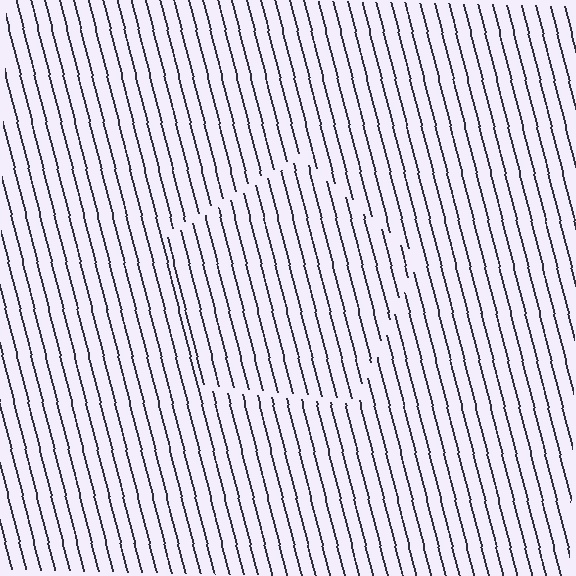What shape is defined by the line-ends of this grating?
An illusory pentagon. The interior of the shape contains the same grating, shifted by half a period — the contour is defined by the phase discontinuity where line-ends from the inner and outer gratings abut.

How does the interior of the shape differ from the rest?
The interior of the shape contains the same grating, shifted by half a period — the contour is defined by the phase discontinuity where line-ends from the inner and outer gratings abut.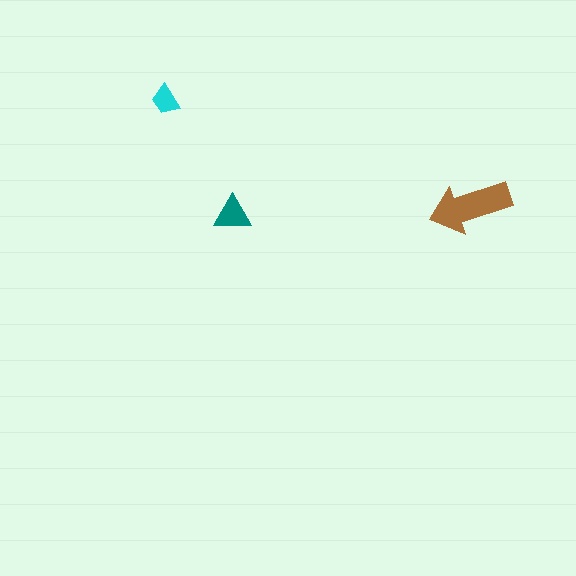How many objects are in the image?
There are 3 objects in the image.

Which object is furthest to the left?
The cyan trapezoid is leftmost.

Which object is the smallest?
The cyan trapezoid.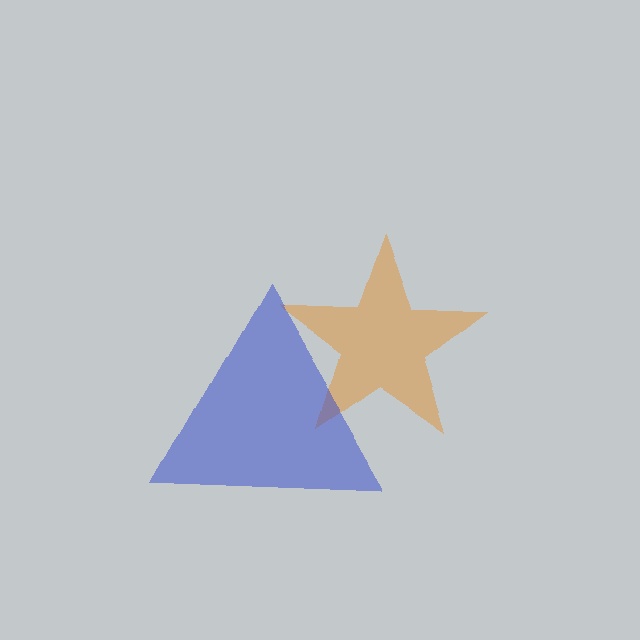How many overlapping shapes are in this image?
There are 2 overlapping shapes in the image.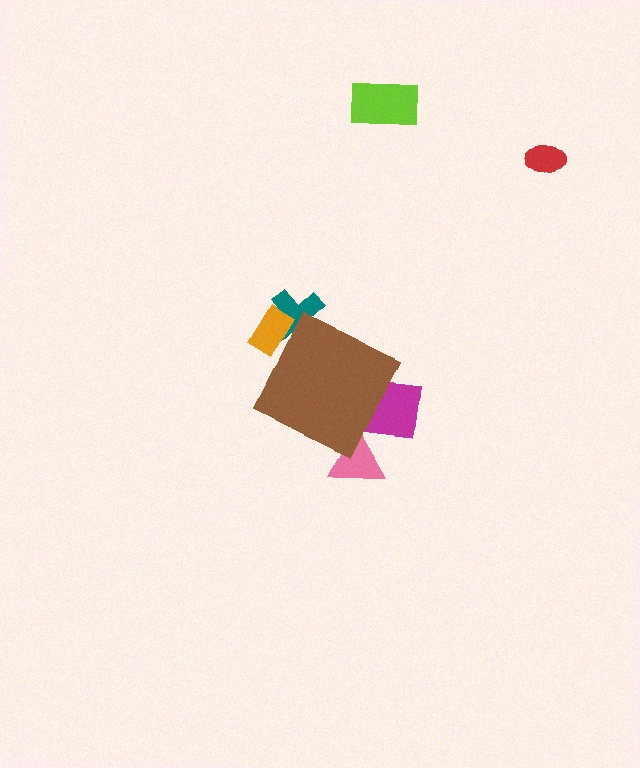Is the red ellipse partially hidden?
No, the red ellipse is fully visible.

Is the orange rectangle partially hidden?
Yes, the orange rectangle is partially hidden behind the brown diamond.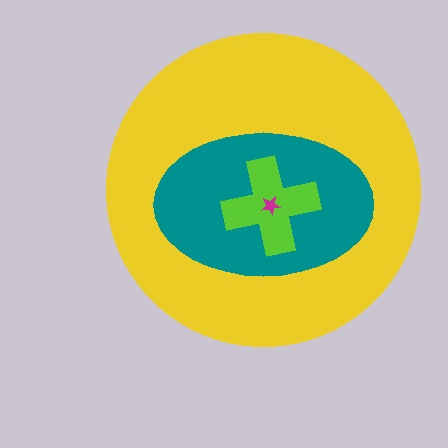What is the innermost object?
The magenta star.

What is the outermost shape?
The yellow circle.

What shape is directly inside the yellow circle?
The teal ellipse.